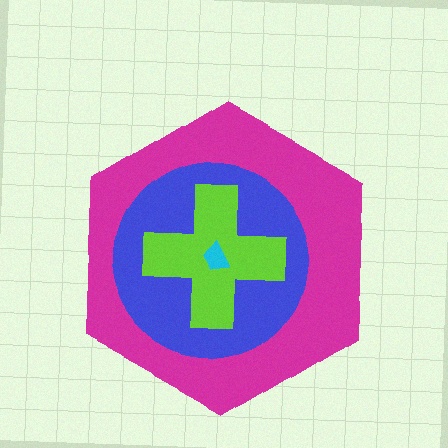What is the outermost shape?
The magenta hexagon.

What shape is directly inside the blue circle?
The lime cross.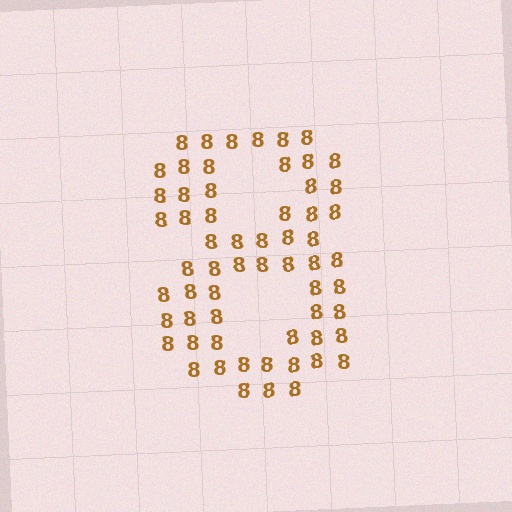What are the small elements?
The small elements are digit 8's.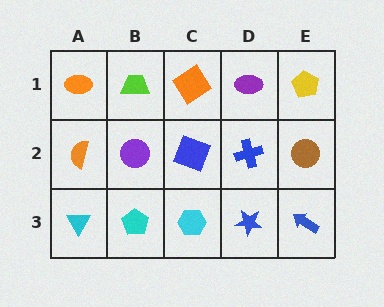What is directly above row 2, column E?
A yellow pentagon.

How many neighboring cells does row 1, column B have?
3.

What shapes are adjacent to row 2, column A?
An orange ellipse (row 1, column A), a cyan triangle (row 3, column A), a purple circle (row 2, column B).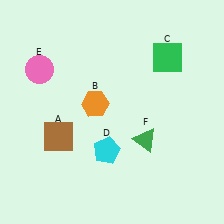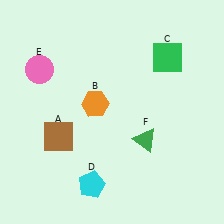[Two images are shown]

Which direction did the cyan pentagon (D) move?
The cyan pentagon (D) moved down.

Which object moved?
The cyan pentagon (D) moved down.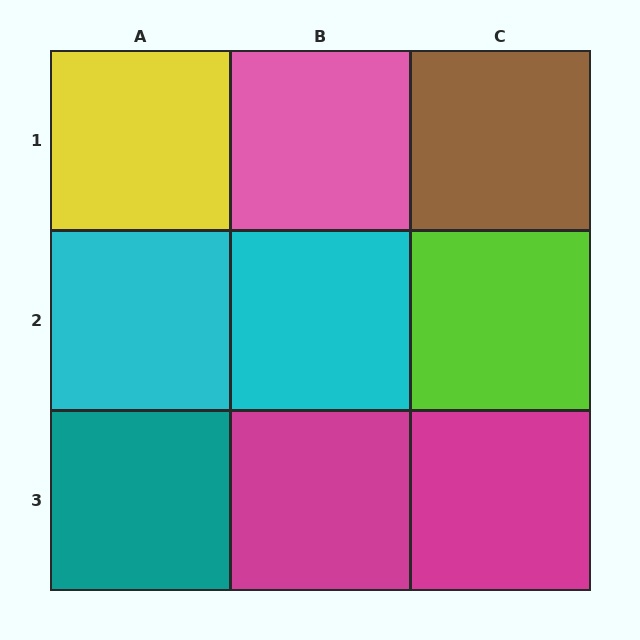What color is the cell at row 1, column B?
Pink.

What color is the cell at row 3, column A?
Teal.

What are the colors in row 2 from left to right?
Cyan, cyan, lime.